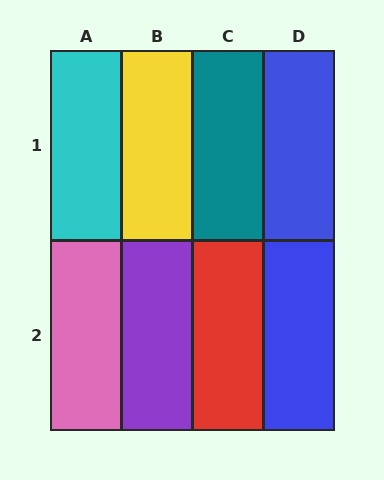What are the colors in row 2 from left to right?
Pink, purple, red, blue.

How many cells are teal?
1 cell is teal.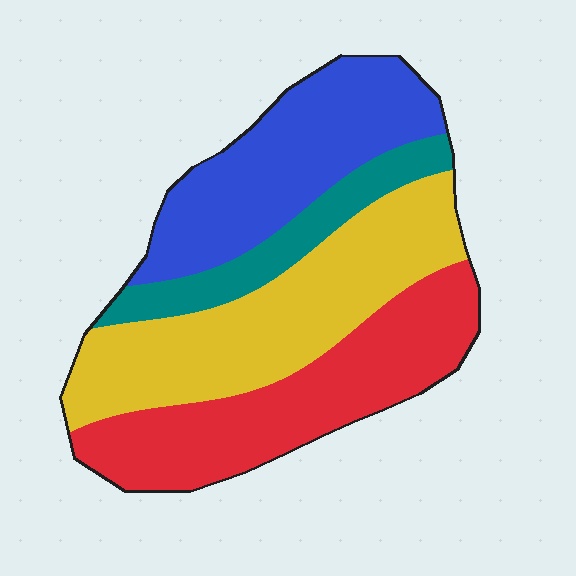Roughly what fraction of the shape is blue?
Blue takes up about one quarter (1/4) of the shape.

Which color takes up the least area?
Teal, at roughly 10%.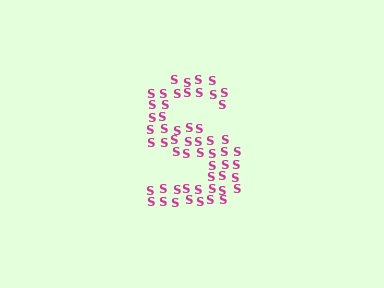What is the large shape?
The large shape is the letter S.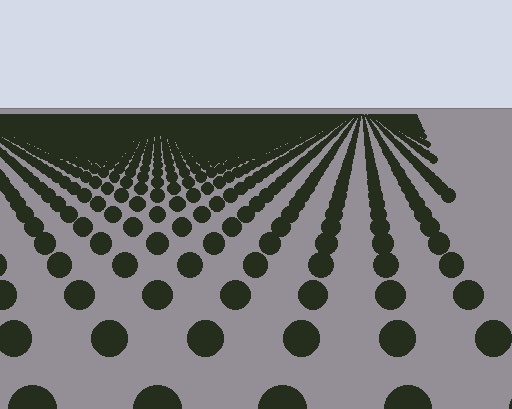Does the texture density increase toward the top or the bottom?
Density increases toward the top.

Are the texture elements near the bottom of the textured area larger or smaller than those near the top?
Larger. Near the bottom, elements are closer to the viewer and appear at a bigger on-screen size.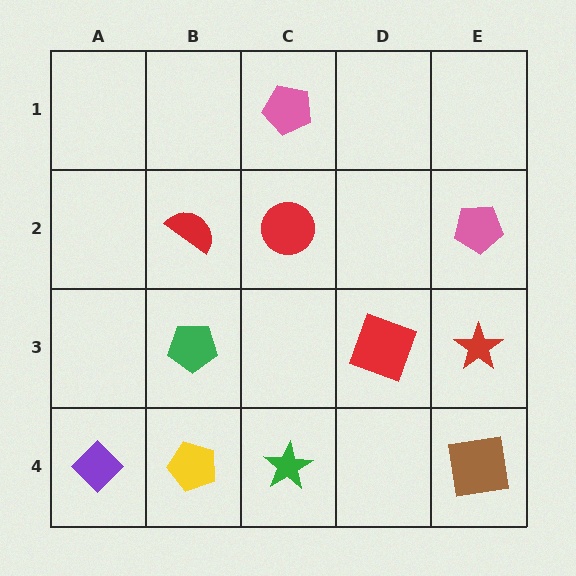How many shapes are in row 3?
3 shapes.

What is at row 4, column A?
A purple diamond.